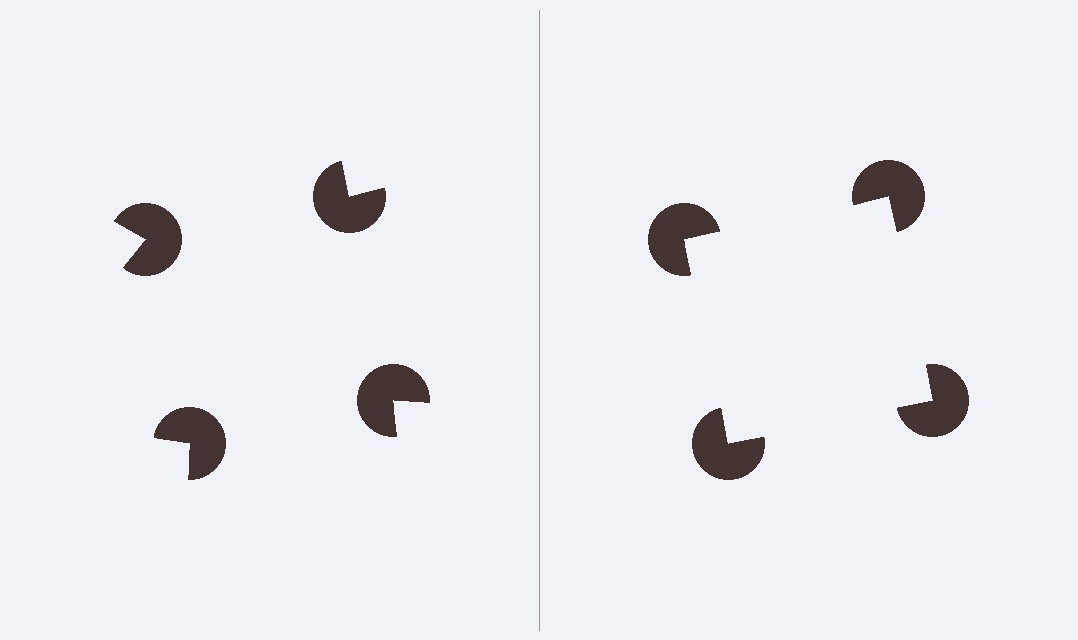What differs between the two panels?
The pac-man discs are positioned identically on both sides; only the wedge orientations differ. On the right they align to a square; on the left they are misaligned.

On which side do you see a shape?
An illusory square appears on the right side. On the left side the wedge cuts are rotated, so no coherent shape forms.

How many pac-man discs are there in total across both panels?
8 — 4 on each side.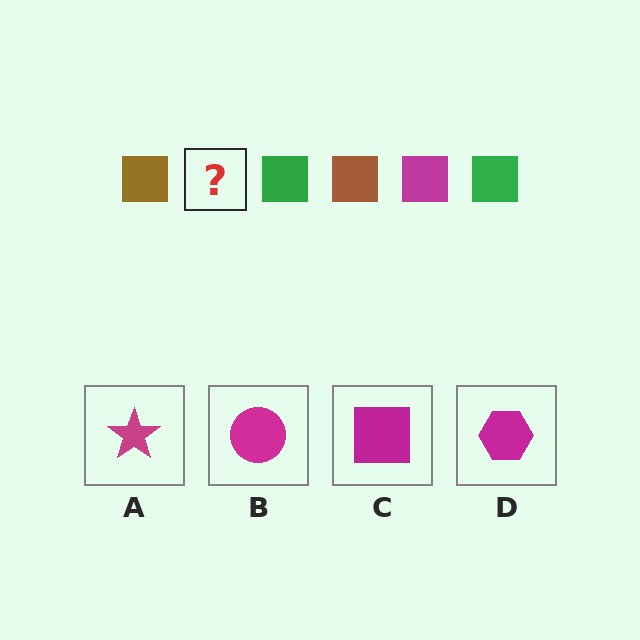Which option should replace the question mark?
Option C.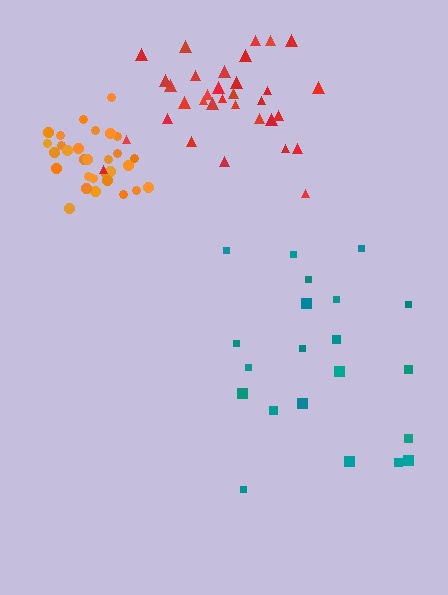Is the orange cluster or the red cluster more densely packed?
Orange.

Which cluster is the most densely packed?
Orange.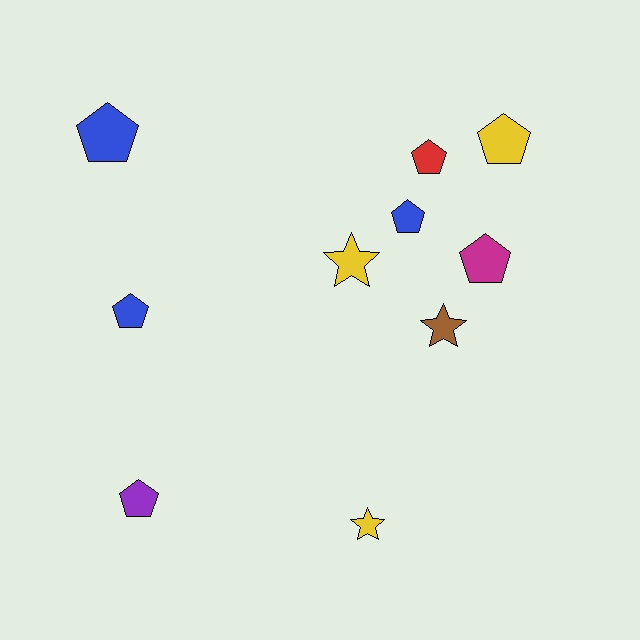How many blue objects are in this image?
There are 3 blue objects.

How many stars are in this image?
There are 3 stars.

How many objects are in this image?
There are 10 objects.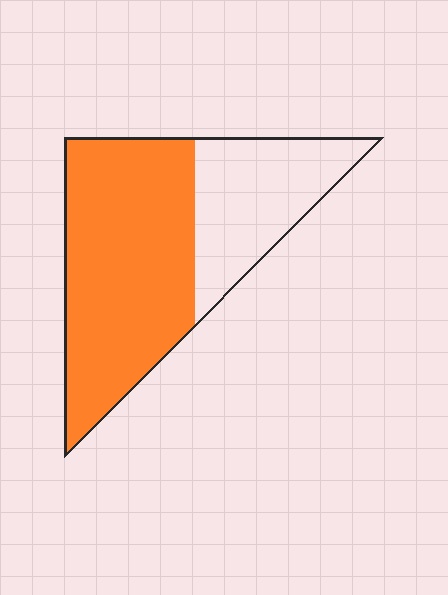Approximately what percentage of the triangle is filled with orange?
Approximately 65%.